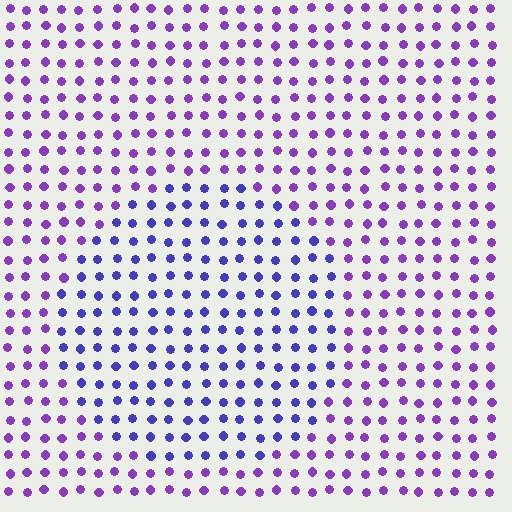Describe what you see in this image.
The image is filled with small purple elements in a uniform arrangement. A circle-shaped region is visible where the elements are tinted to a slightly different hue, forming a subtle color boundary.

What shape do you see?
I see a circle.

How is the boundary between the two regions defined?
The boundary is defined purely by a slight shift in hue (about 34 degrees). Spacing, size, and orientation are identical on both sides.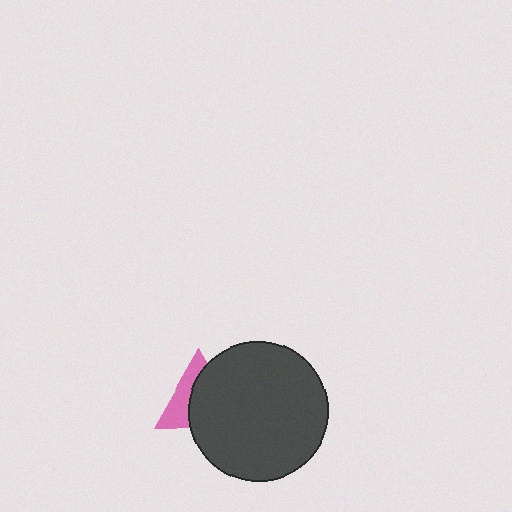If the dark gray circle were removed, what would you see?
You would see the complete pink triangle.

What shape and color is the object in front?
The object in front is a dark gray circle.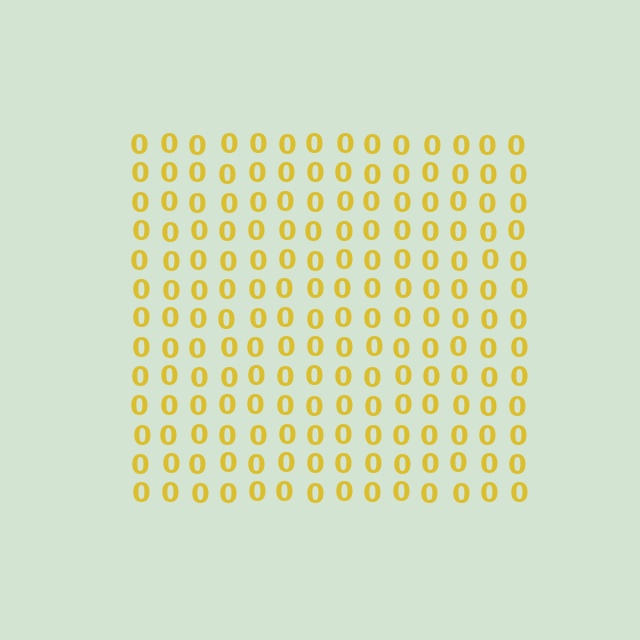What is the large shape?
The large shape is a square.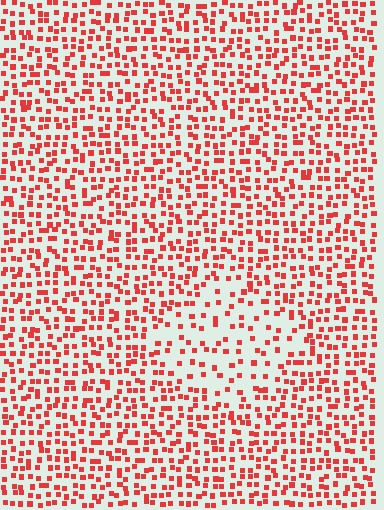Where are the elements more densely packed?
The elements are more densely packed outside the diamond boundary.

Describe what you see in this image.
The image contains small red elements arranged at two different densities. A diamond-shaped region is visible where the elements are less densely packed than the surrounding area.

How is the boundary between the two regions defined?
The boundary is defined by a change in element density (approximately 2.0x ratio). All elements are the same color, size, and shape.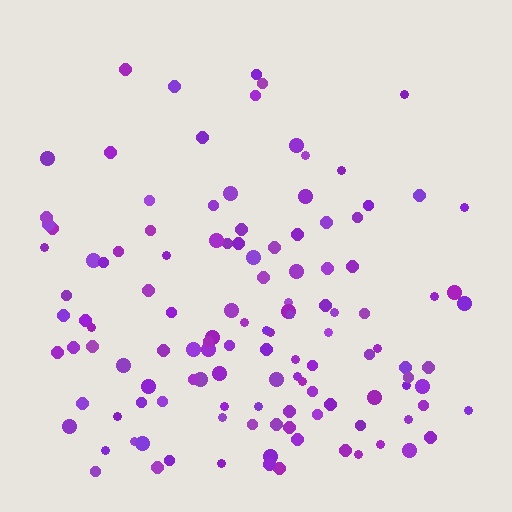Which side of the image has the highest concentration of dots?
The bottom.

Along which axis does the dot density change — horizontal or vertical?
Vertical.